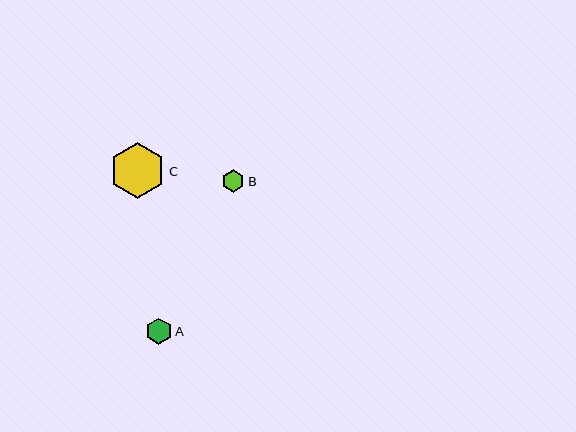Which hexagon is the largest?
Hexagon C is the largest with a size of approximately 56 pixels.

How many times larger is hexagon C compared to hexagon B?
Hexagon C is approximately 2.4 times the size of hexagon B.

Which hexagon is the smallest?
Hexagon B is the smallest with a size of approximately 23 pixels.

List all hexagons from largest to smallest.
From largest to smallest: C, A, B.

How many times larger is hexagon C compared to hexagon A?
Hexagon C is approximately 2.1 times the size of hexagon A.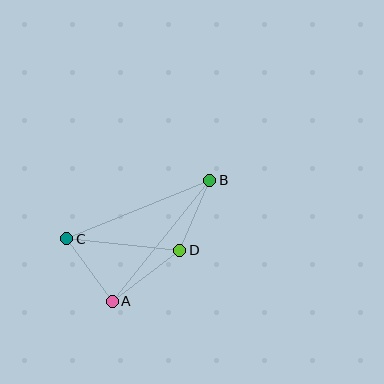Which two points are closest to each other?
Points B and D are closest to each other.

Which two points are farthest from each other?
Points A and B are farthest from each other.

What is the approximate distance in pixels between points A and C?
The distance between A and C is approximately 77 pixels.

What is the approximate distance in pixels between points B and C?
The distance between B and C is approximately 155 pixels.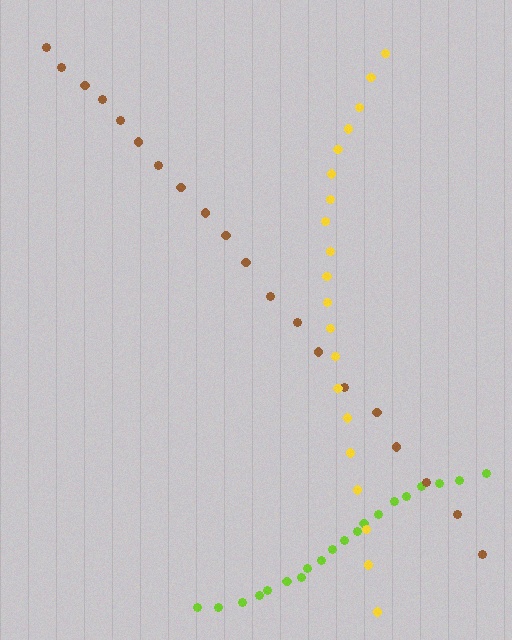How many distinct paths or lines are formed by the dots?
There are 3 distinct paths.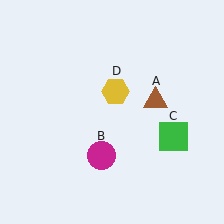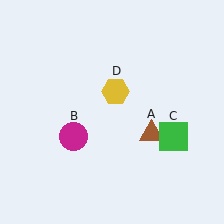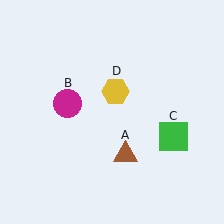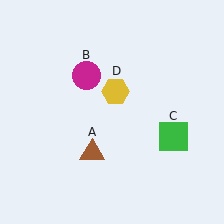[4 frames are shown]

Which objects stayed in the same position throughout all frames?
Green square (object C) and yellow hexagon (object D) remained stationary.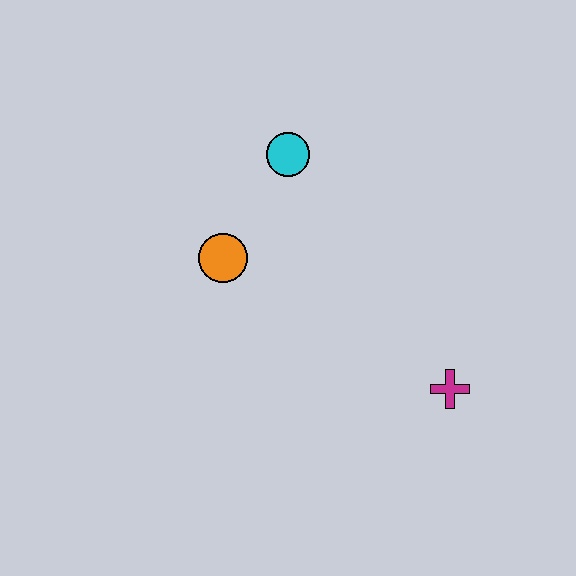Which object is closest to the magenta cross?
The orange circle is closest to the magenta cross.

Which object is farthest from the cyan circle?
The magenta cross is farthest from the cyan circle.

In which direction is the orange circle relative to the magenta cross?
The orange circle is to the left of the magenta cross.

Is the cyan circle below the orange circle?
No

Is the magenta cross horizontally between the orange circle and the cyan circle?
No